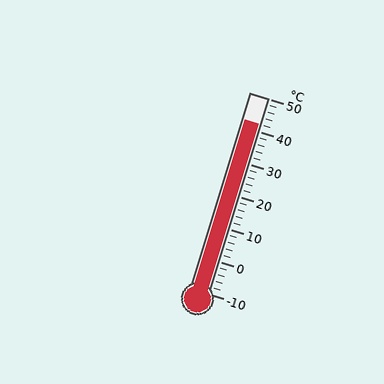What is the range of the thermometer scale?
The thermometer scale ranges from -10°C to 50°C.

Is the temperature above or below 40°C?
The temperature is above 40°C.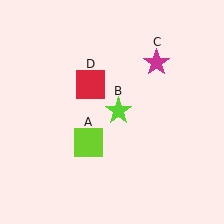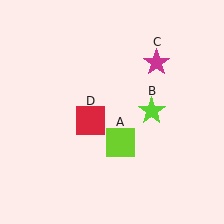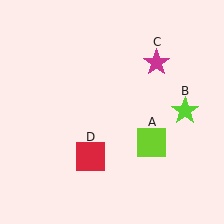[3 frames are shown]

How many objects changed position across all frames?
3 objects changed position: lime square (object A), lime star (object B), red square (object D).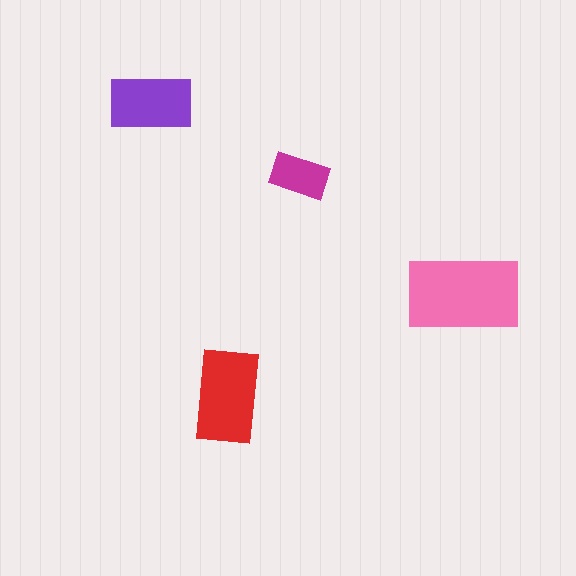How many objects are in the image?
There are 4 objects in the image.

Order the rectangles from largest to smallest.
the pink one, the red one, the purple one, the magenta one.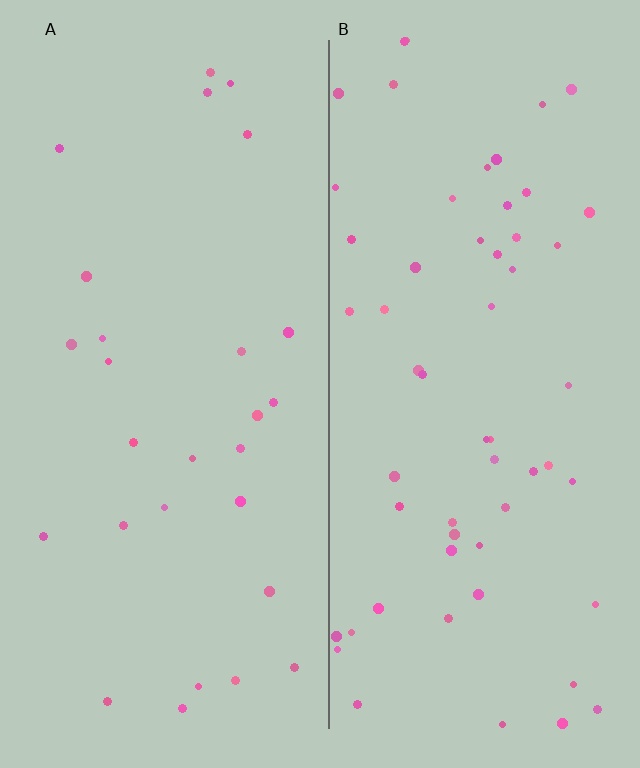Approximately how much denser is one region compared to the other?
Approximately 2.1× — region B over region A.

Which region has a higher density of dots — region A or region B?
B (the right).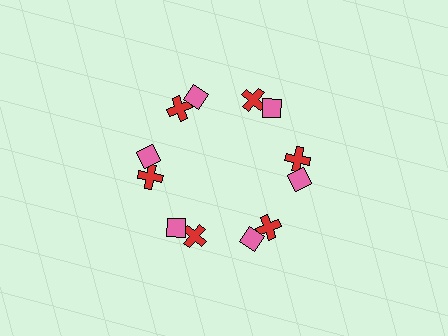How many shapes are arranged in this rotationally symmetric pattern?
There are 12 shapes, arranged in 6 groups of 2.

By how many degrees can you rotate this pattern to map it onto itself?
The pattern maps onto itself every 60 degrees of rotation.